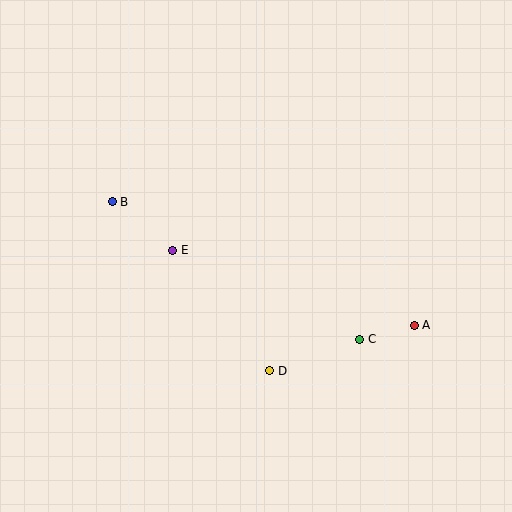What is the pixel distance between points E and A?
The distance between E and A is 253 pixels.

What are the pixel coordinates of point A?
Point A is at (414, 325).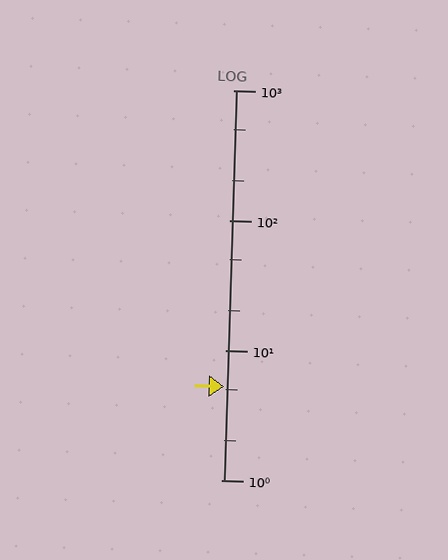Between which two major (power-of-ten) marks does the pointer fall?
The pointer is between 1 and 10.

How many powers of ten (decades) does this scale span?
The scale spans 3 decades, from 1 to 1000.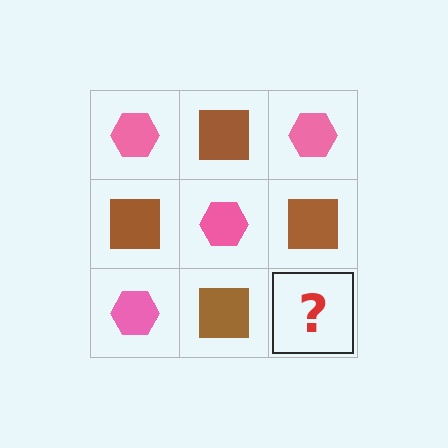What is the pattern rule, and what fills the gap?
The rule is that it alternates pink hexagon and brown square in a checkerboard pattern. The gap should be filled with a pink hexagon.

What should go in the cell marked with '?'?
The missing cell should contain a pink hexagon.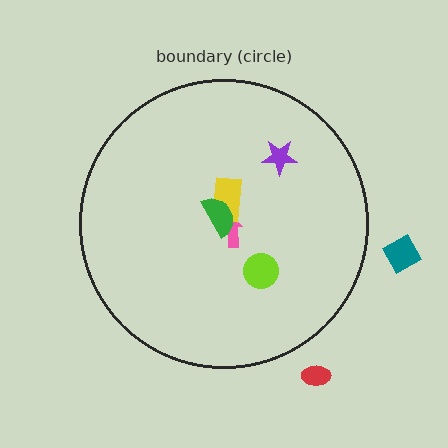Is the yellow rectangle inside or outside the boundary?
Inside.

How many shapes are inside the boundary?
5 inside, 2 outside.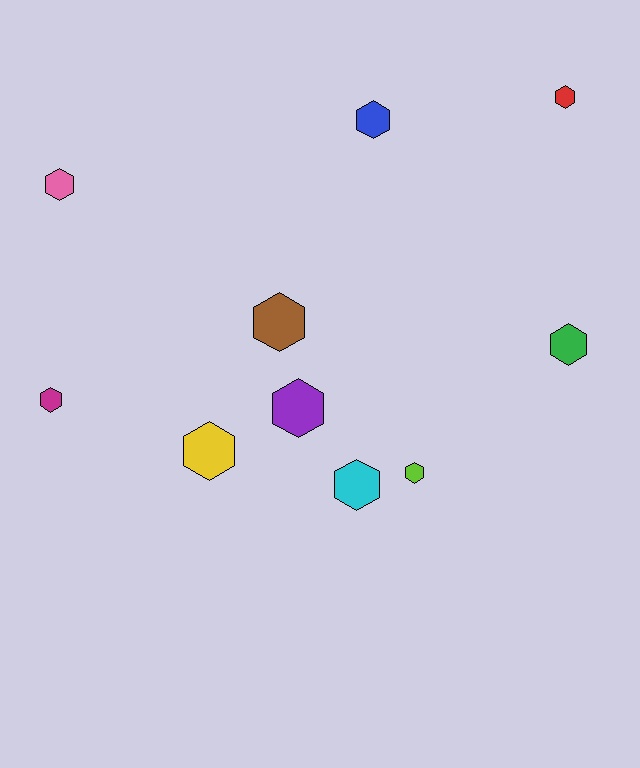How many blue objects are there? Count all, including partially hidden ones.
There is 1 blue object.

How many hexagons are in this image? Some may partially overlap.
There are 10 hexagons.